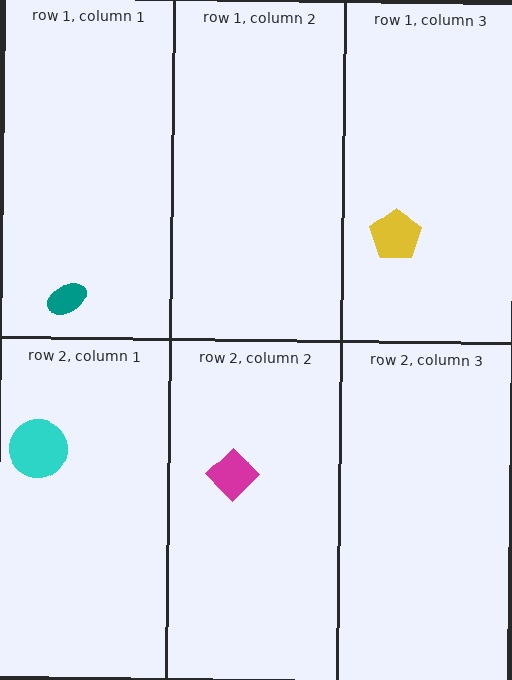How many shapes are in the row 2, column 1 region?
1.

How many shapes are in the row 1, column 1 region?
1.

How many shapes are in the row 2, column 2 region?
1.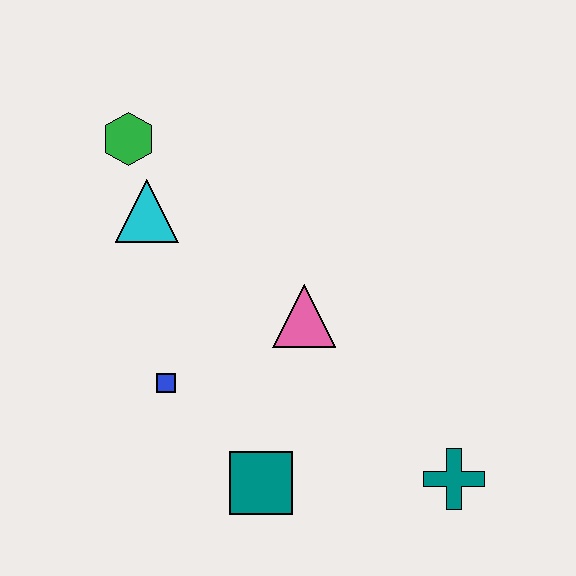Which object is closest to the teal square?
The blue square is closest to the teal square.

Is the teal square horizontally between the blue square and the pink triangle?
Yes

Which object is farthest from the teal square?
The green hexagon is farthest from the teal square.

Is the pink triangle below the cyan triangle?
Yes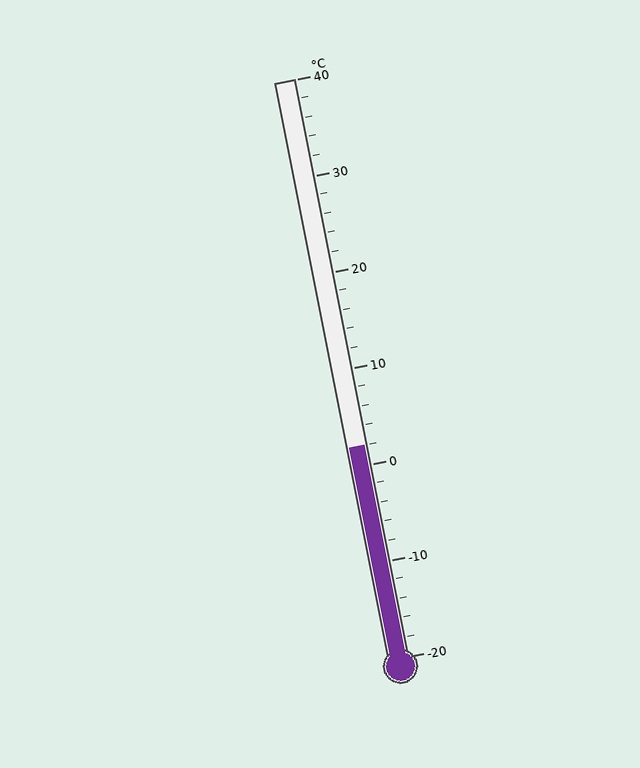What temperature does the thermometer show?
The thermometer shows approximately 2°C.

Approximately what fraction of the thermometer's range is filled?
The thermometer is filled to approximately 35% of its range.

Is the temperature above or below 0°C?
The temperature is above 0°C.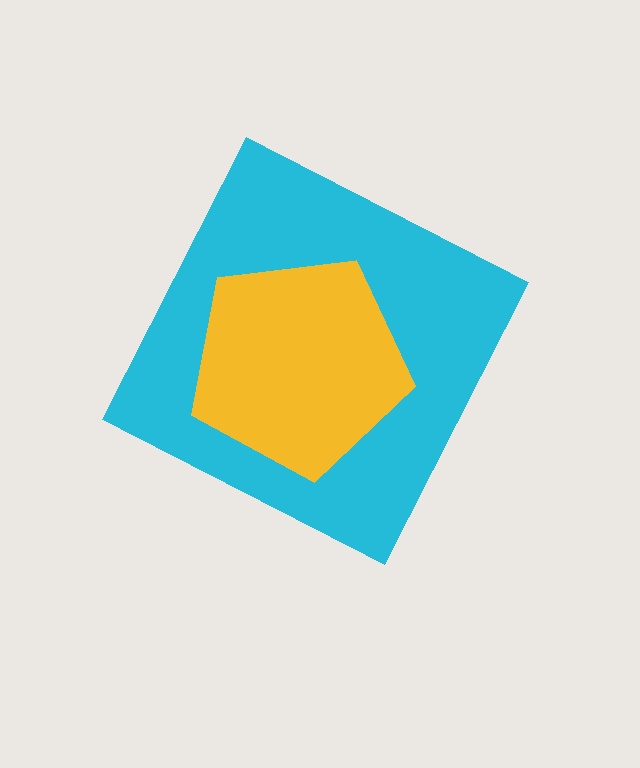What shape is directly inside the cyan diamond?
The yellow pentagon.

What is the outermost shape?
The cyan diamond.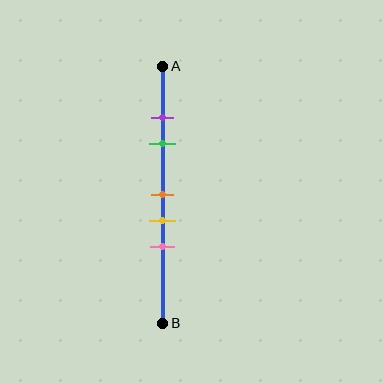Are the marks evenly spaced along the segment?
No, the marks are not evenly spaced.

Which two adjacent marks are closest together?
The purple and green marks are the closest adjacent pair.